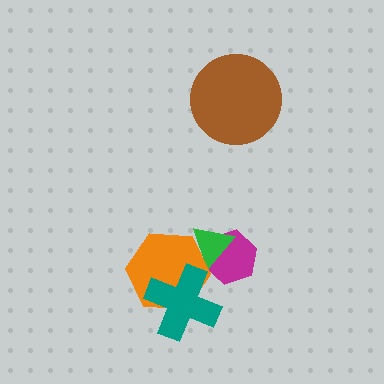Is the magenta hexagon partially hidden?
Yes, it is partially covered by another shape.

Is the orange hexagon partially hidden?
Yes, it is partially covered by another shape.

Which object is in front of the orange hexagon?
The teal cross is in front of the orange hexagon.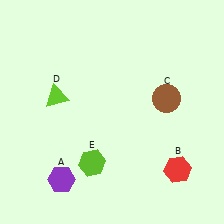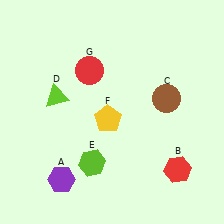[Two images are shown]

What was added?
A yellow pentagon (F), a red circle (G) were added in Image 2.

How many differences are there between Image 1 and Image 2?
There are 2 differences between the two images.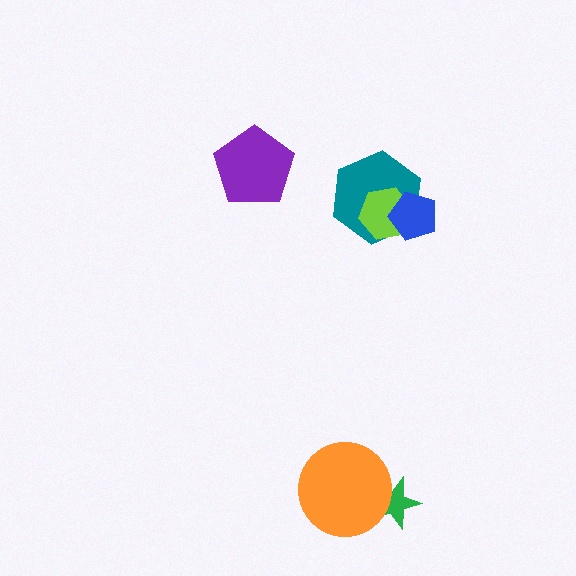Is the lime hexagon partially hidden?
Yes, it is partially covered by another shape.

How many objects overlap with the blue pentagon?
2 objects overlap with the blue pentagon.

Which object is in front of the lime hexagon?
The blue pentagon is in front of the lime hexagon.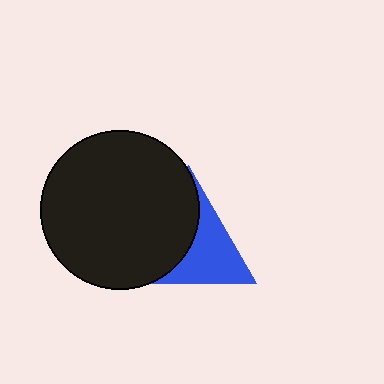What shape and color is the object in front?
The object in front is a black circle.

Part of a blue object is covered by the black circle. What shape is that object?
It is a triangle.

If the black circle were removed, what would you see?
You would see the complete blue triangle.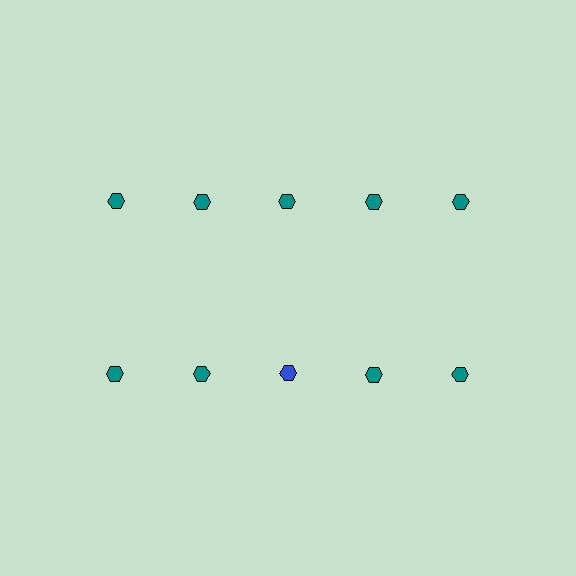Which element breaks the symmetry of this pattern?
The blue hexagon in the second row, center column breaks the symmetry. All other shapes are teal hexagons.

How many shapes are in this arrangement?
There are 10 shapes arranged in a grid pattern.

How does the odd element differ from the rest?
It has a different color: blue instead of teal.